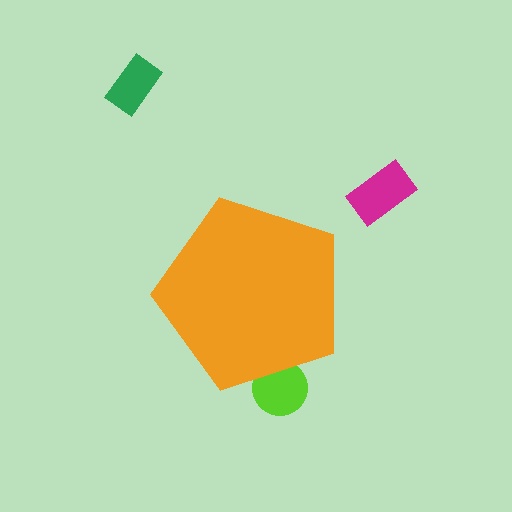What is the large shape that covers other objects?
An orange pentagon.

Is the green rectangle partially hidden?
No, the green rectangle is fully visible.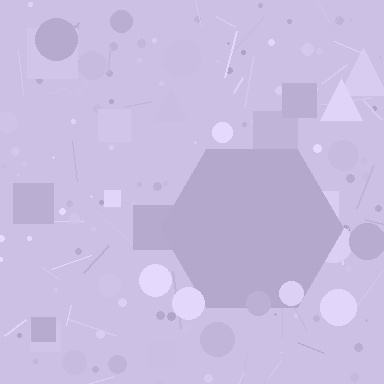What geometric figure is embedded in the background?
A hexagon is embedded in the background.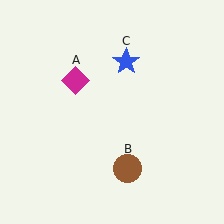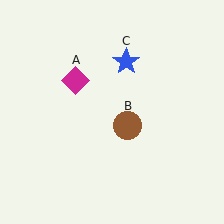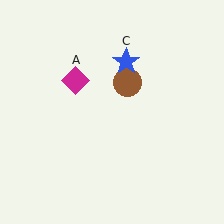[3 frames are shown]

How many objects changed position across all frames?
1 object changed position: brown circle (object B).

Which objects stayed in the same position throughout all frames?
Magenta diamond (object A) and blue star (object C) remained stationary.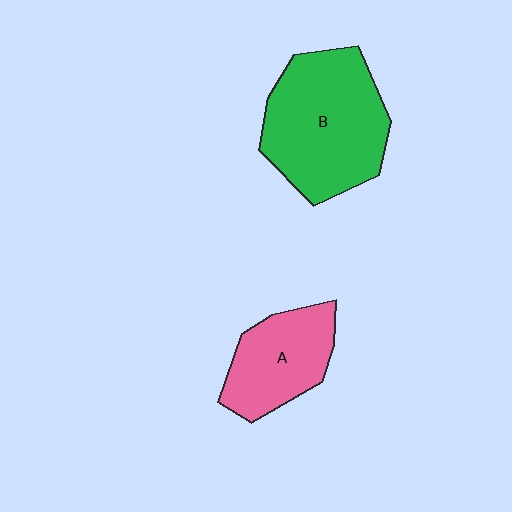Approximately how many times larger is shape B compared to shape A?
Approximately 1.6 times.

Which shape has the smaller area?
Shape A (pink).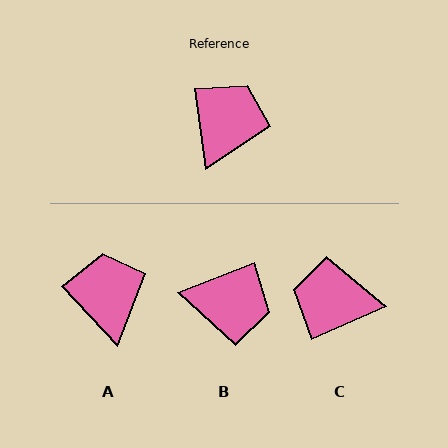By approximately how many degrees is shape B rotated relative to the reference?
Approximately 76 degrees clockwise.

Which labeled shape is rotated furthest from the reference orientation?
C, about 106 degrees away.